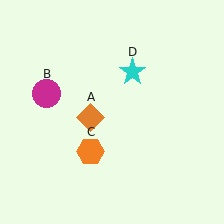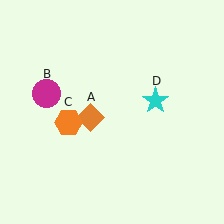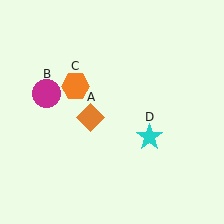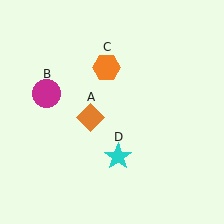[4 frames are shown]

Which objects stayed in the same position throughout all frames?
Orange diamond (object A) and magenta circle (object B) remained stationary.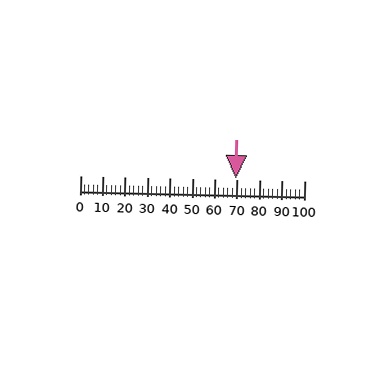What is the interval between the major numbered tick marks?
The major tick marks are spaced 10 units apart.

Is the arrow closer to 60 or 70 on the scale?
The arrow is closer to 70.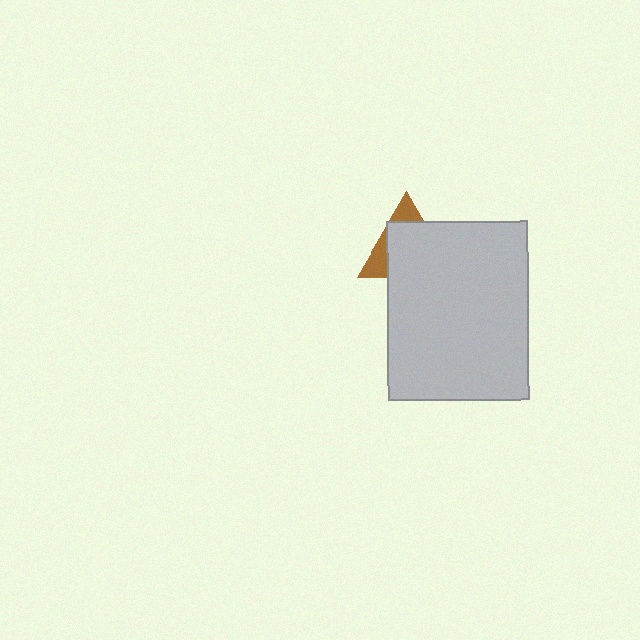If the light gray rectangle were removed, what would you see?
You would see the complete brown triangle.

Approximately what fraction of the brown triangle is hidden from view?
Roughly 70% of the brown triangle is hidden behind the light gray rectangle.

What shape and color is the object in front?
The object in front is a light gray rectangle.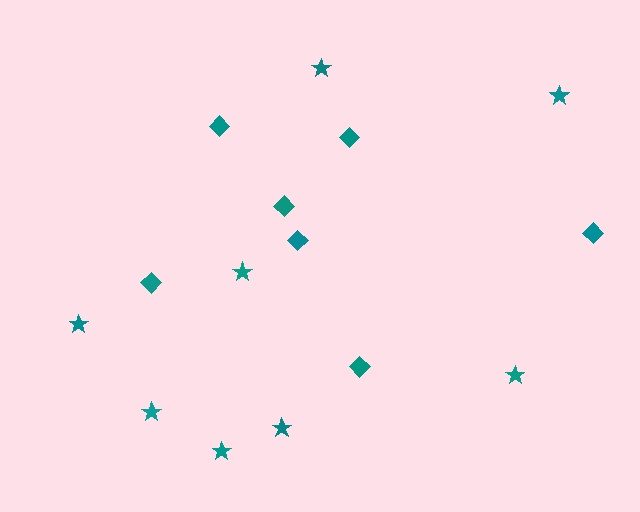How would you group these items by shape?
There are 2 groups: one group of diamonds (7) and one group of stars (8).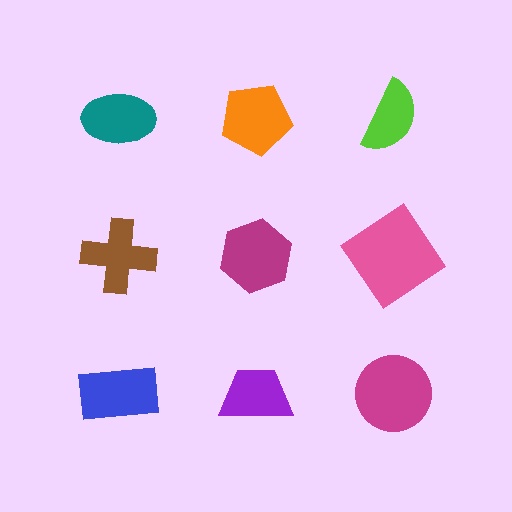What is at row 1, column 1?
A teal ellipse.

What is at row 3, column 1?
A blue rectangle.